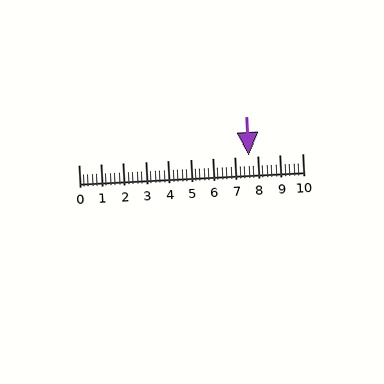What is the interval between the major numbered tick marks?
The major tick marks are spaced 1 units apart.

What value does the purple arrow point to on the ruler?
The purple arrow points to approximately 7.6.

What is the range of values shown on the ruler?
The ruler shows values from 0 to 10.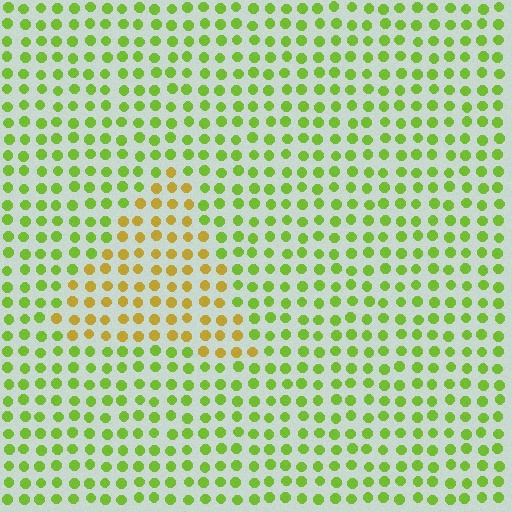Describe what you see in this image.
The image is filled with small lime elements in a uniform arrangement. A triangle-shaped region is visible where the elements are tinted to a slightly different hue, forming a subtle color boundary.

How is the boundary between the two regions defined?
The boundary is defined purely by a slight shift in hue (about 45 degrees). Spacing, size, and orientation are identical on both sides.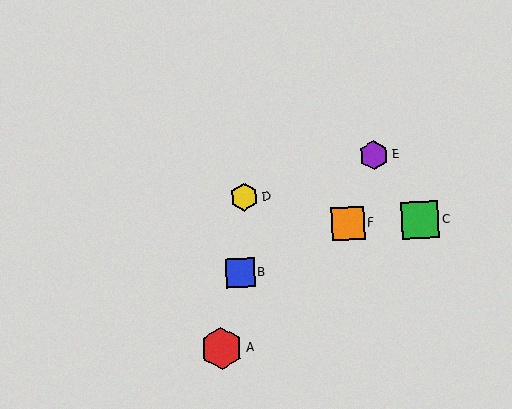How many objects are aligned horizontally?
2 objects (C, F) are aligned horizontally.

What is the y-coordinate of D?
Object D is at y≈197.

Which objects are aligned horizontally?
Objects C, F are aligned horizontally.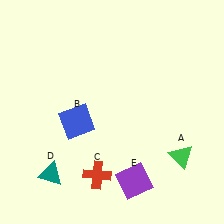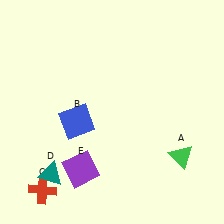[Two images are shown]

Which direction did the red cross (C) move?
The red cross (C) moved left.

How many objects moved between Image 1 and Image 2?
2 objects moved between the two images.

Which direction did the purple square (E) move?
The purple square (E) moved left.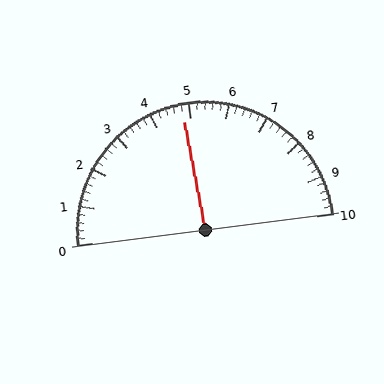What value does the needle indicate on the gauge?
The needle indicates approximately 4.8.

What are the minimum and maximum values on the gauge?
The gauge ranges from 0 to 10.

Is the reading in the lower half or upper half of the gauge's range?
The reading is in the lower half of the range (0 to 10).